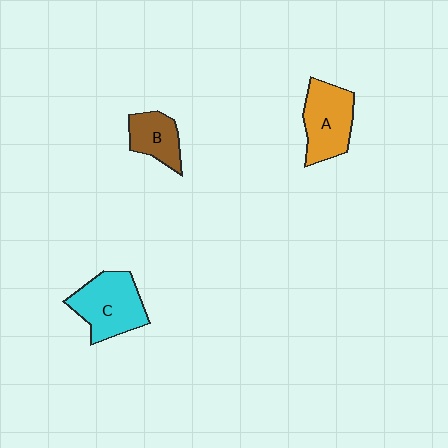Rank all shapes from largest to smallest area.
From largest to smallest: C (cyan), A (orange), B (brown).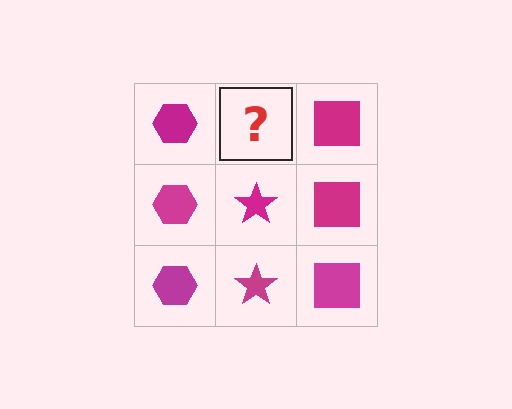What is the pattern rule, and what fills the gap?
The rule is that each column has a consistent shape. The gap should be filled with a magenta star.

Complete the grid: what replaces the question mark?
The question mark should be replaced with a magenta star.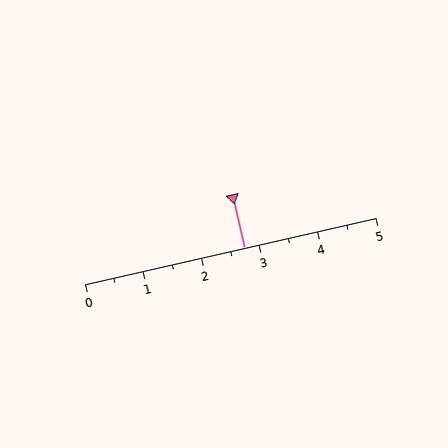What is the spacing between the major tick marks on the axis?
The major ticks are spaced 1 apart.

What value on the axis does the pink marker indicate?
The marker indicates approximately 2.8.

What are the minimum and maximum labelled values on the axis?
The axis runs from 0 to 5.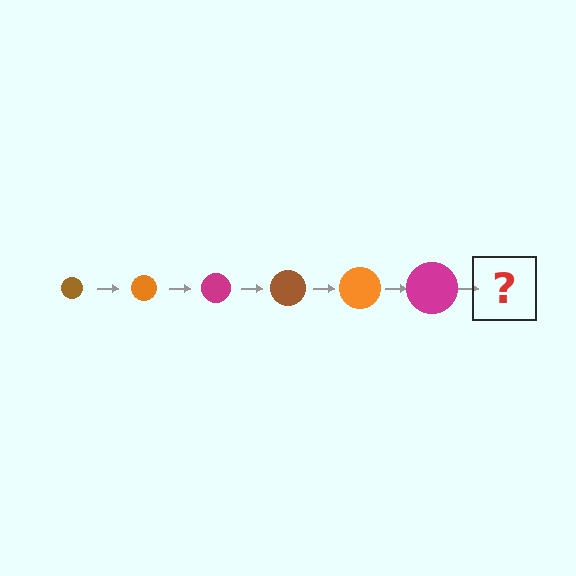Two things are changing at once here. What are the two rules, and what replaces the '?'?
The two rules are that the circle grows larger each step and the color cycles through brown, orange, and magenta. The '?' should be a brown circle, larger than the previous one.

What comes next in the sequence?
The next element should be a brown circle, larger than the previous one.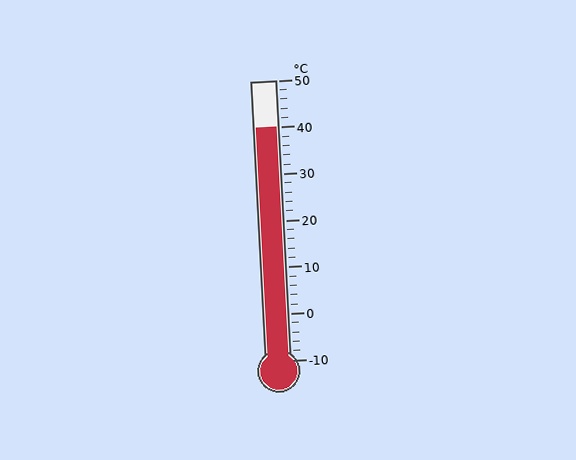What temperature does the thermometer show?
The thermometer shows approximately 40°C.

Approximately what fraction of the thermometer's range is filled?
The thermometer is filled to approximately 85% of its range.